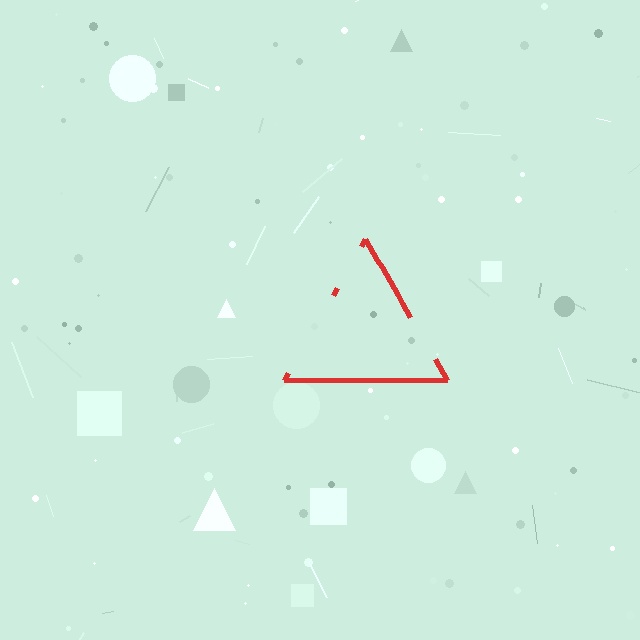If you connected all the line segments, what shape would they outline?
They would outline a triangle.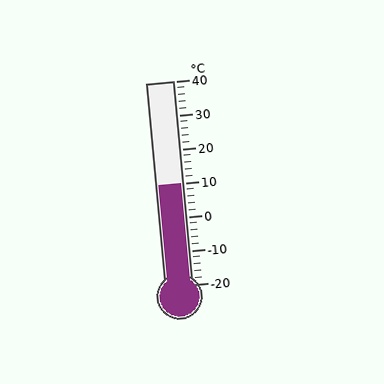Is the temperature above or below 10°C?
The temperature is at 10°C.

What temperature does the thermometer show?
The thermometer shows approximately 10°C.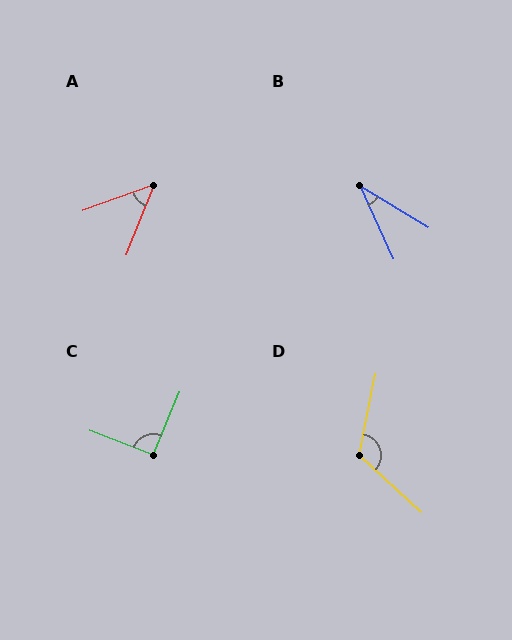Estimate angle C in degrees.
Approximately 92 degrees.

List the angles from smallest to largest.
B (34°), A (48°), C (92°), D (121°).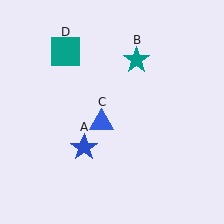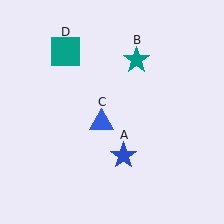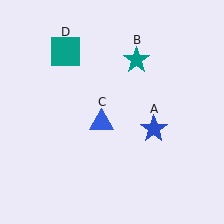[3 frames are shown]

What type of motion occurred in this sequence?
The blue star (object A) rotated counterclockwise around the center of the scene.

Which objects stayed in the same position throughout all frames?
Teal star (object B) and blue triangle (object C) and teal square (object D) remained stationary.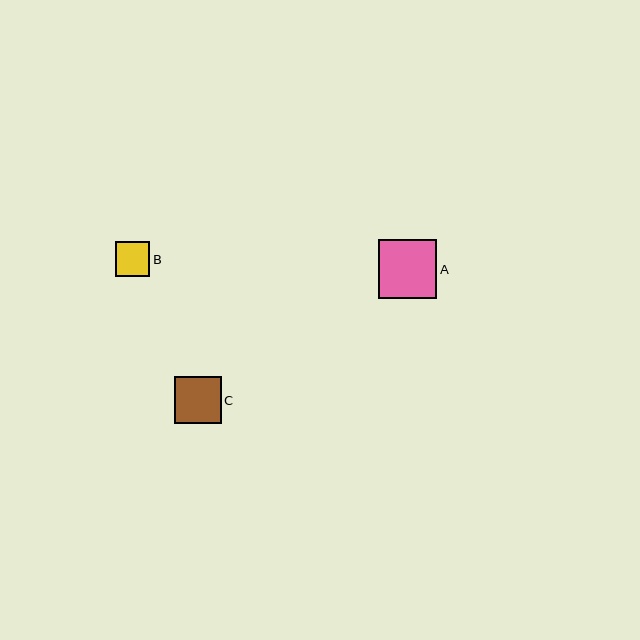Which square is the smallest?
Square B is the smallest with a size of approximately 35 pixels.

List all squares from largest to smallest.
From largest to smallest: A, C, B.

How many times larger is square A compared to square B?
Square A is approximately 1.7 times the size of square B.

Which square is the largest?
Square A is the largest with a size of approximately 58 pixels.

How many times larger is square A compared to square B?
Square A is approximately 1.7 times the size of square B.